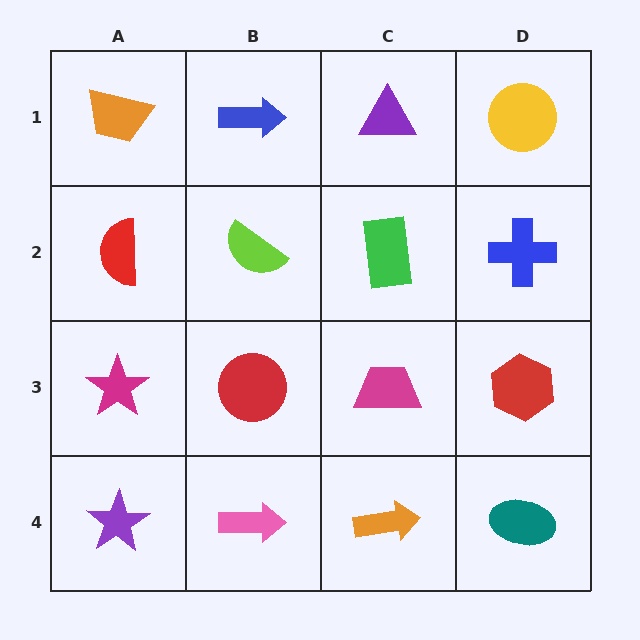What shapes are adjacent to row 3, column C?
A green rectangle (row 2, column C), an orange arrow (row 4, column C), a red circle (row 3, column B), a red hexagon (row 3, column D).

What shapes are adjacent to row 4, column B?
A red circle (row 3, column B), a purple star (row 4, column A), an orange arrow (row 4, column C).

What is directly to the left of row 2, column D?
A green rectangle.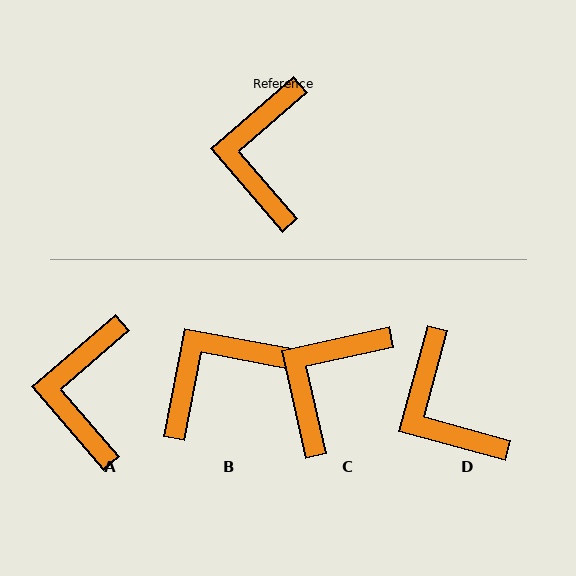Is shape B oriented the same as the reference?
No, it is off by about 51 degrees.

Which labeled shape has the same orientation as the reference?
A.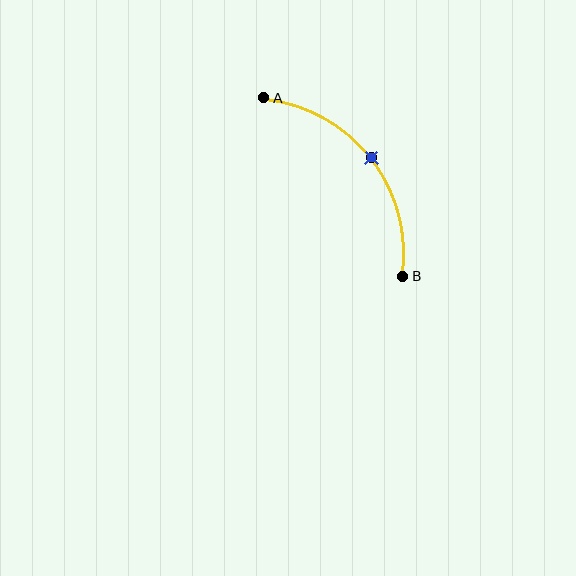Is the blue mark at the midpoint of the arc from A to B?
Yes. The blue mark lies on the arc at equal arc-length from both A and B — it is the arc midpoint.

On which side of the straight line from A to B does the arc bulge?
The arc bulges above and to the right of the straight line connecting A and B.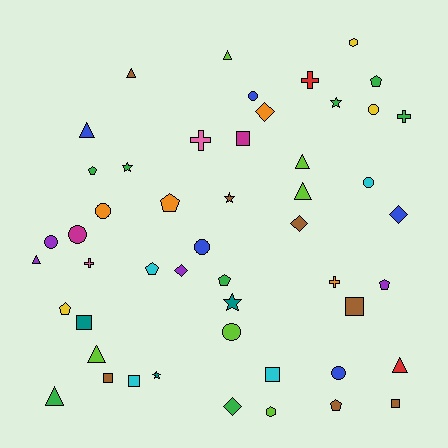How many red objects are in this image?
There are 2 red objects.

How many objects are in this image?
There are 50 objects.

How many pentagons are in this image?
There are 8 pentagons.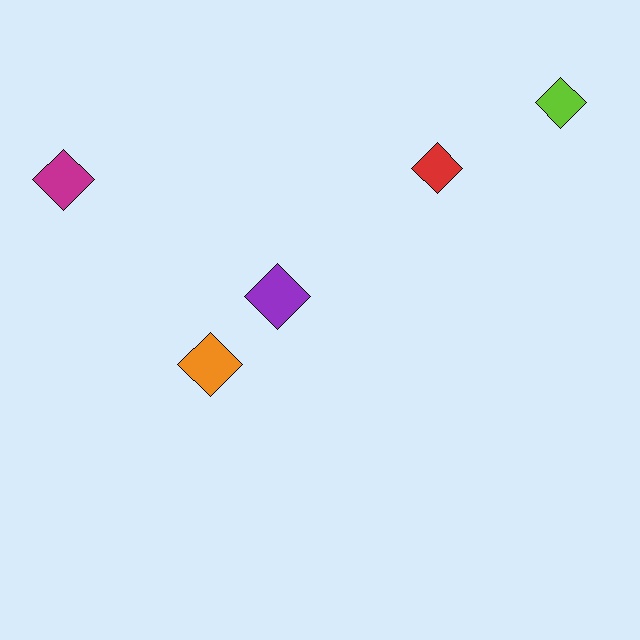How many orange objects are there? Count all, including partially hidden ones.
There is 1 orange object.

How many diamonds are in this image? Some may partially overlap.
There are 5 diamonds.